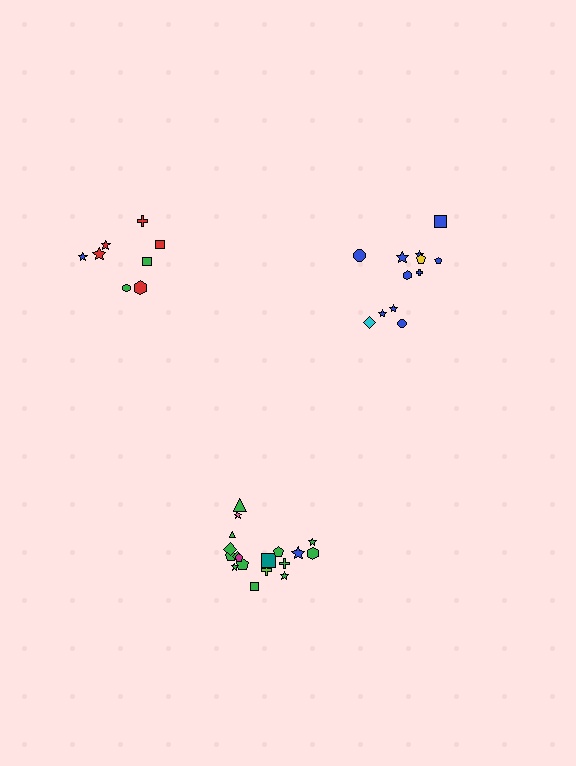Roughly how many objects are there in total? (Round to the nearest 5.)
Roughly 40 objects in total.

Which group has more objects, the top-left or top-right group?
The top-right group.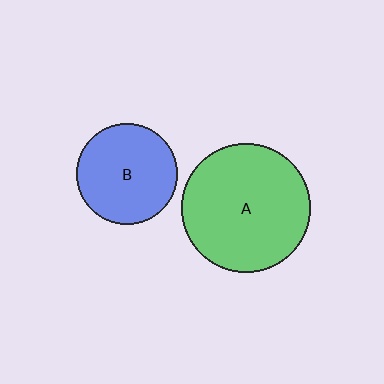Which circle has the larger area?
Circle A (green).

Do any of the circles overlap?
No, none of the circles overlap.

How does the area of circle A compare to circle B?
Approximately 1.6 times.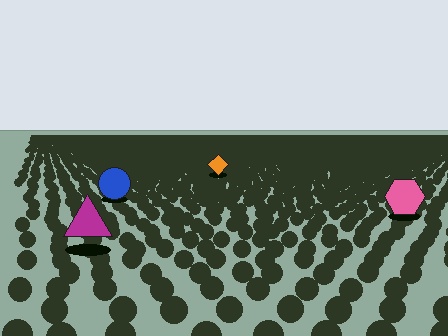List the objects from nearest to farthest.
From nearest to farthest: the magenta triangle, the pink hexagon, the blue circle, the orange diamond.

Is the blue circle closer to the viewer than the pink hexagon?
No. The pink hexagon is closer — you can tell from the texture gradient: the ground texture is coarser near it.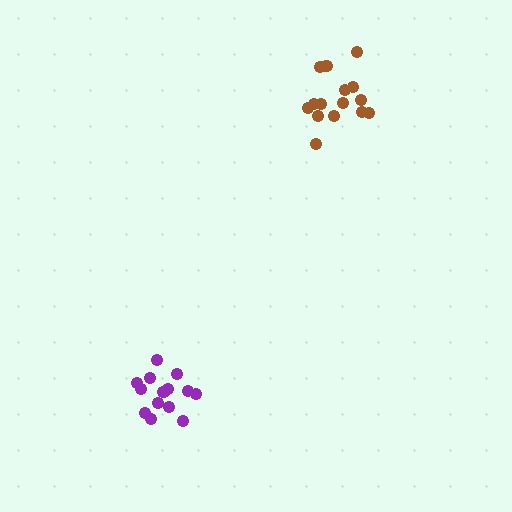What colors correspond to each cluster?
The clusters are colored: purple, brown.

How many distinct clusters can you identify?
There are 2 distinct clusters.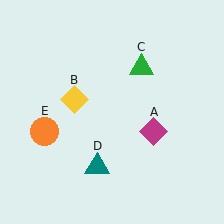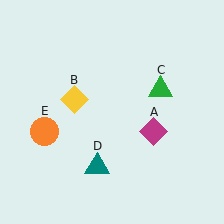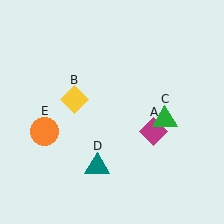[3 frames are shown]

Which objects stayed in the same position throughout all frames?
Magenta diamond (object A) and yellow diamond (object B) and teal triangle (object D) and orange circle (object E) remained stationary.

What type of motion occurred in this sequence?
The green triangle (object C) rotated clockwise around the center of the scene.